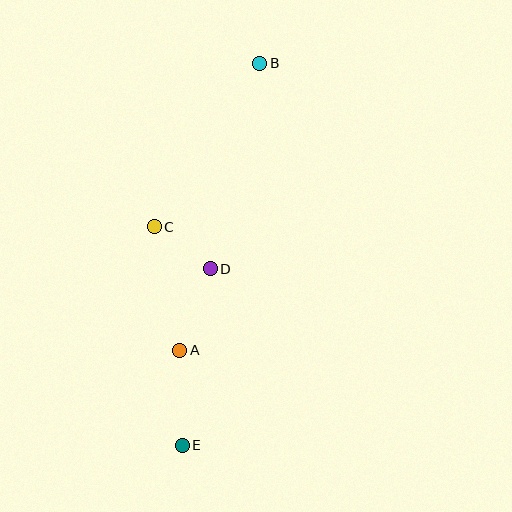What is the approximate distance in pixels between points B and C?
The distance between B and C is approximately 195 pixels.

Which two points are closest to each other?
Points C and D are closest to each other.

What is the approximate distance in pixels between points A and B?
The distance between A and B is approximately 298 pixels.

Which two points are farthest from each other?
Points B and E are farthest from each other.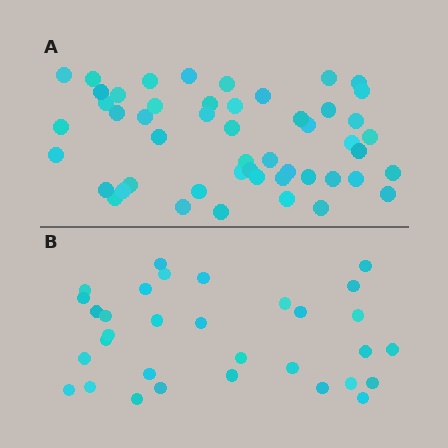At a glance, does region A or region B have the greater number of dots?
Region A (the top region) has more dots.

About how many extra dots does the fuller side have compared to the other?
Region A has approximately 20 more dots than region B.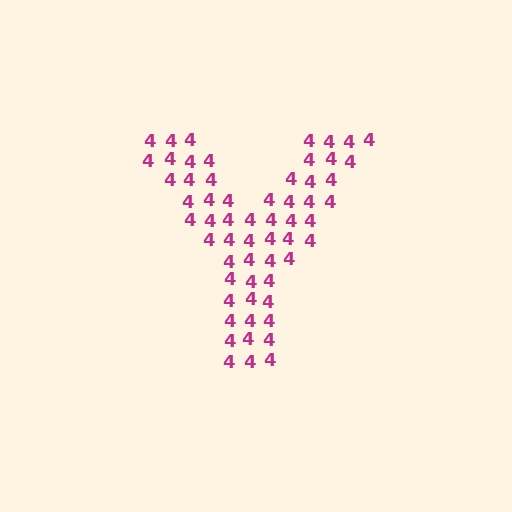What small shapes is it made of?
It is made of small digit 4's.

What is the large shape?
The large shape is the letter Y.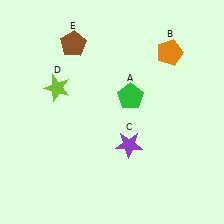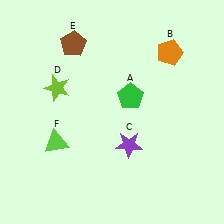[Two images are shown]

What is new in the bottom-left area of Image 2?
A lime triangle (F) was added in the bottom-left area of Image 2.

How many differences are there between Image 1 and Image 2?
There is 1 difference between the two images.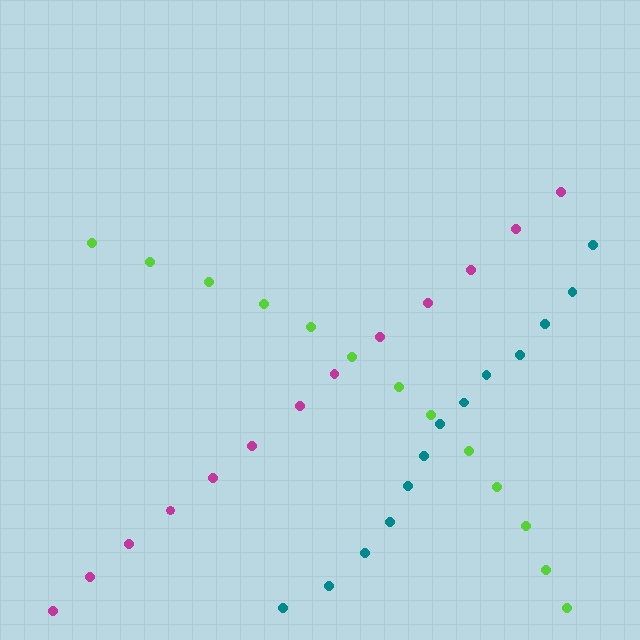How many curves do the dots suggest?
There are 3 distinct paths.